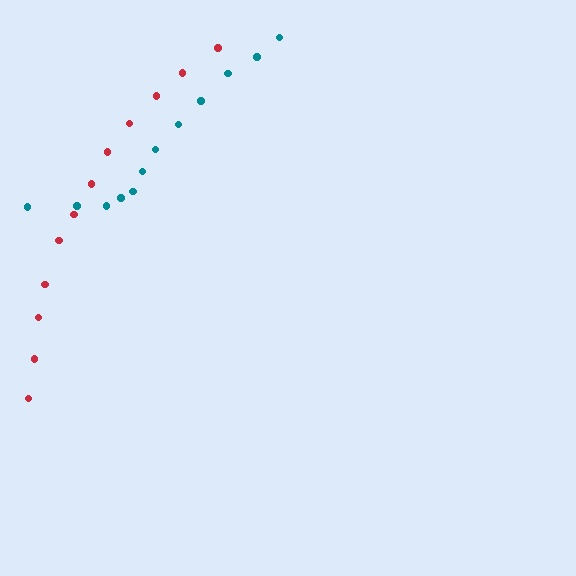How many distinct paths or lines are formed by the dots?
There are 2 distinct paths.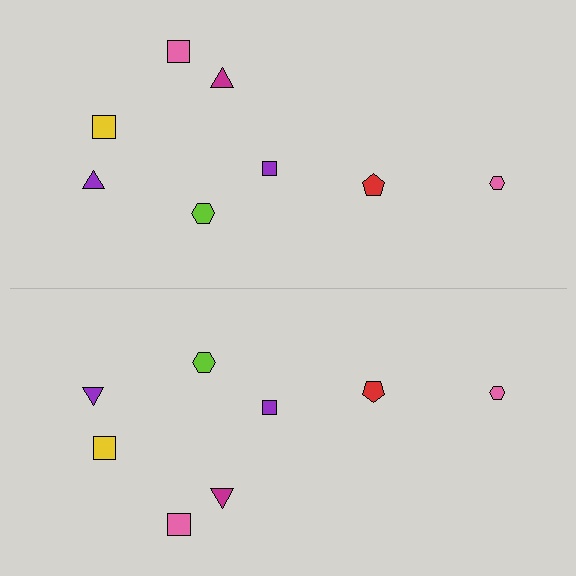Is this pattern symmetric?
Yes, this pattern has bilateral (reflection) symmetry.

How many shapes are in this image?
There are 16 shapes in this image.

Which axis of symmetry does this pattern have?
The pattern has a horizontal axis of symmetry running through the center of the image.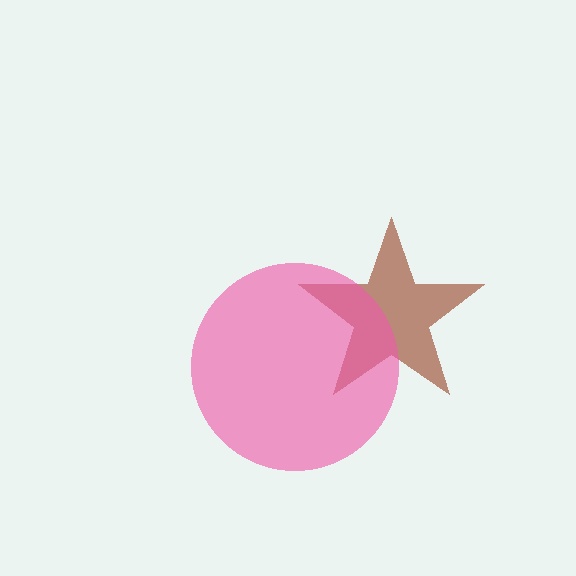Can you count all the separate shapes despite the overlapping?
Yes, there are 2 separate shapes.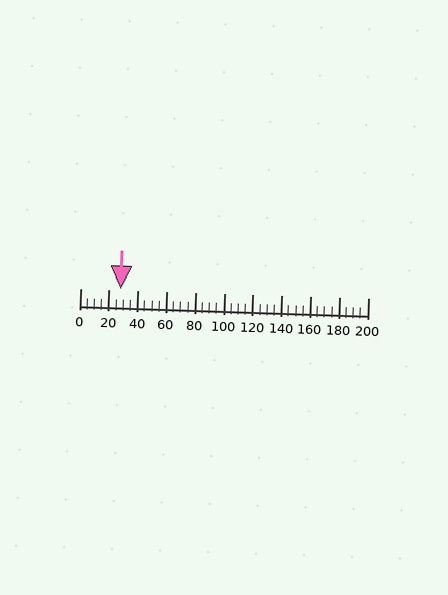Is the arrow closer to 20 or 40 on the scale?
The arrow is closer to 20.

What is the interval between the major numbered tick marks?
The major tick marks are spaced 20 units apart.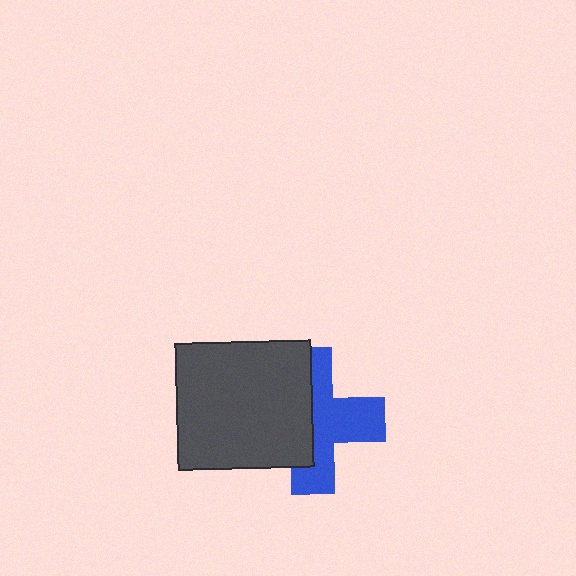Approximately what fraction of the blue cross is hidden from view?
Roughly 47% of the blue cross is hidden behind the dark gray rectangle.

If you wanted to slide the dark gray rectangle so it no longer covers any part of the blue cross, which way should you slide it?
Slide it left — that is the most direct way to separate the two shapes.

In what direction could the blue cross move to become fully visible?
The blue cross could move right. That would shift it out from behind the dark gray rectangle entirely.